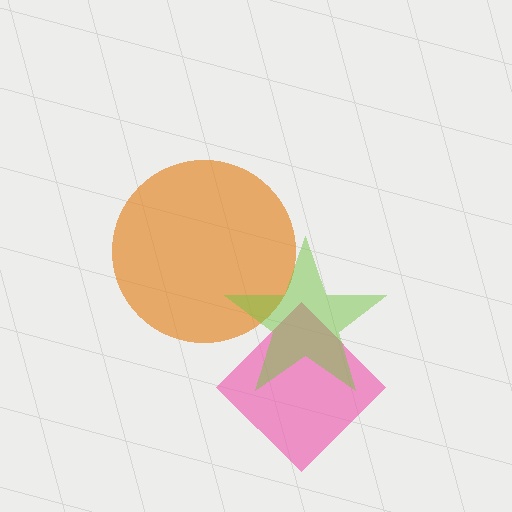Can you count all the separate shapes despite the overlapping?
Yes, there are 3 separate shapes.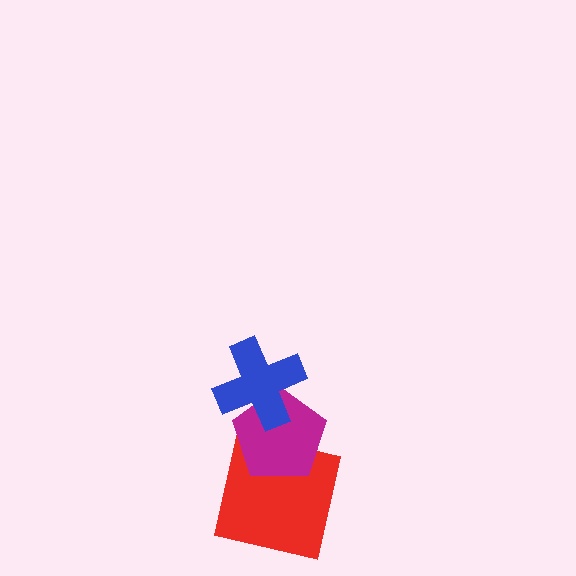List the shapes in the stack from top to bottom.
From top to bottom: the blue cross, the magenta pentagon, the red square.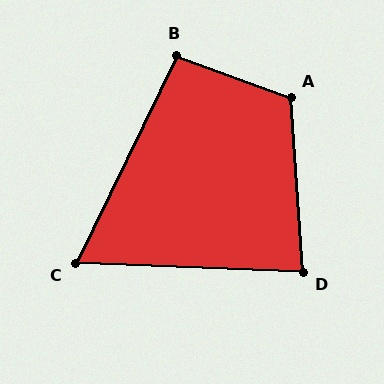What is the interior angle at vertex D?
Approximately 84 degrees (acute).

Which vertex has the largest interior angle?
A, at approximately 114 degrees.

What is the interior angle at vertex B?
Approximately 96 degrees (obtuse).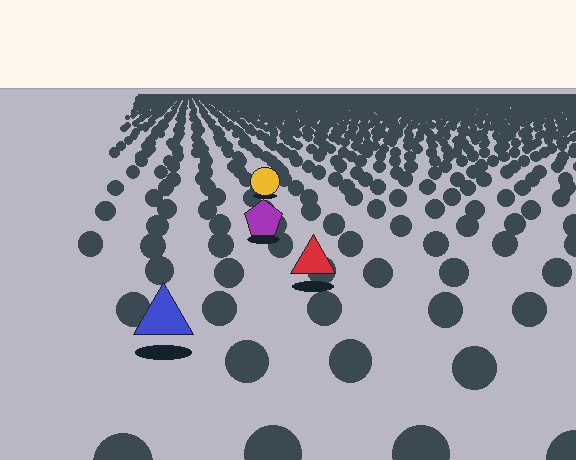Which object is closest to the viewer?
The blue triangle is closest. The texture marks near it are larger and more spread out.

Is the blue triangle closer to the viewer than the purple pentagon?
Yes. The blue triangle is closer — you can tell from the texture gradient: the ground texture is coarser near it.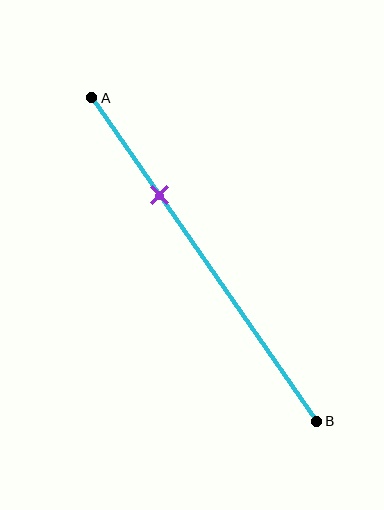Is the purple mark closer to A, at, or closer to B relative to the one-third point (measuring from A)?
The purple mark is closer to point A than the one-third point of segment AB.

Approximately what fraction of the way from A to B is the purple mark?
The purple mark is approximately 30% of the way from A to B.